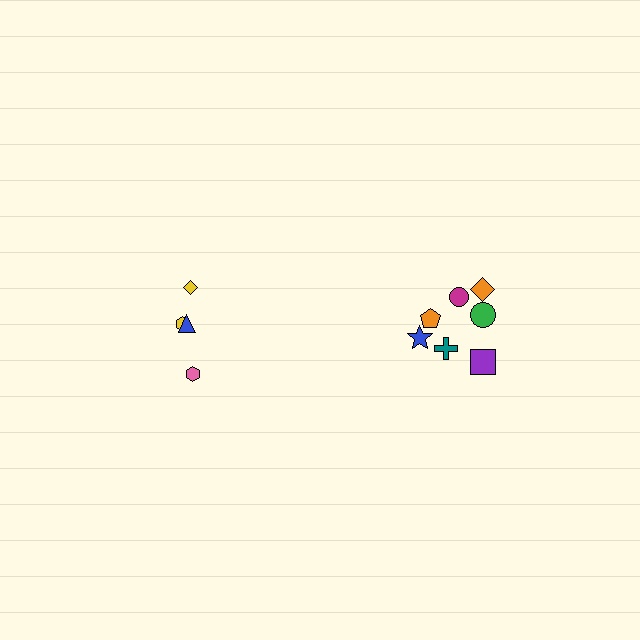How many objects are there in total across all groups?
There are 11 objects.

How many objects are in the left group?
There are 4 objects.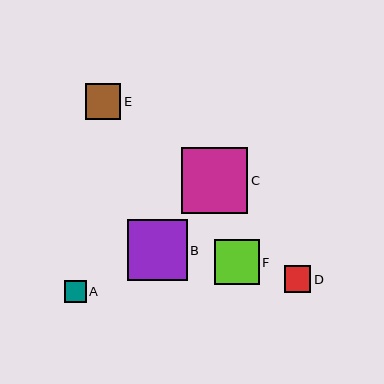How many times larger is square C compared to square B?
Square C is approximately 1.1 times the size of square B.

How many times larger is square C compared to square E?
Square C is approximately 1.9 times the size of square E.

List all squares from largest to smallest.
From largest to smallest: C, B, F, E, D, A.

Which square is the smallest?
Square A is the smallest with a size of approximately 22 pixels.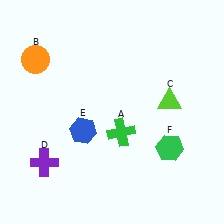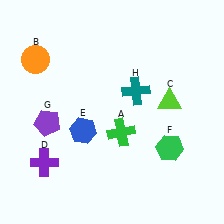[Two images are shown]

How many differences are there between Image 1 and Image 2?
There are 2 differences between the two images.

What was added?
A purple pentagon (G), a teal cross (H) were added in Image 2.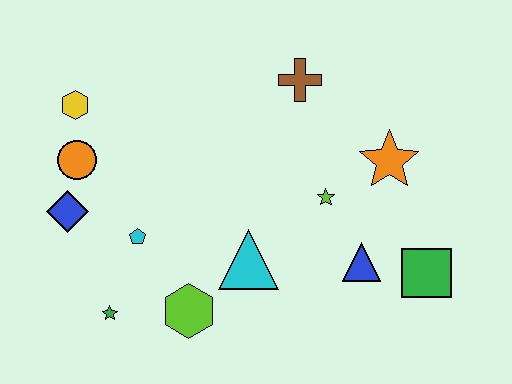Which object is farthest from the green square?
The yellow hexagon is farthest from the green square.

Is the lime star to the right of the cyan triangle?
Yes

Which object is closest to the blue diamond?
The orange circle is closest to the blue diamond.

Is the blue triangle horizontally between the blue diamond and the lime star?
No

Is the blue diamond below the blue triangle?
No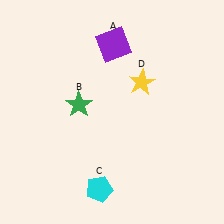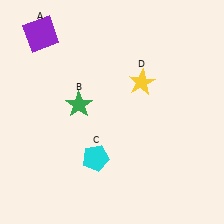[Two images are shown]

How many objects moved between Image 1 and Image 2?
2 objects moved between the two images.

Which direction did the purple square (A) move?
The purple square (A) moved left.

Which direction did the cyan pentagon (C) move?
The cyan pentagon (C) moved up.